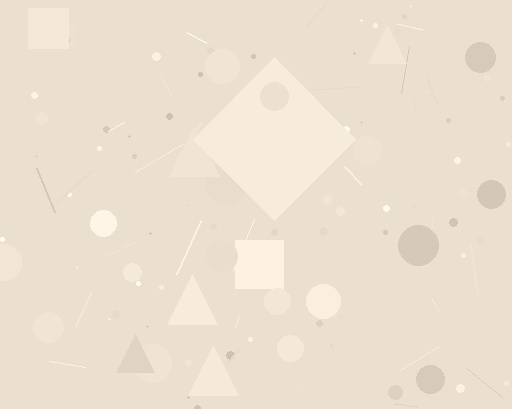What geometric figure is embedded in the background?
A diamond is embedded in the background.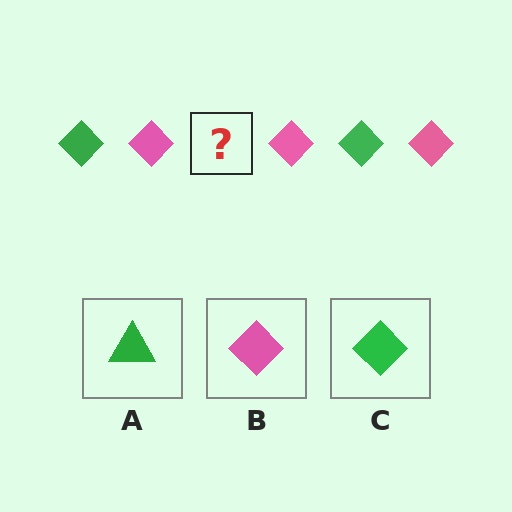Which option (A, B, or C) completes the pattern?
C.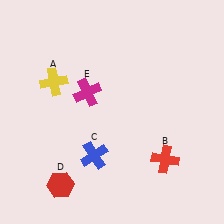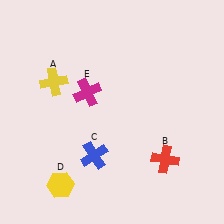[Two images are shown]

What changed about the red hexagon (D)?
In Image 1, D is red. In Image 2, it changed to yellow.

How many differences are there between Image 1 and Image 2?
There is 1 difference between the two images.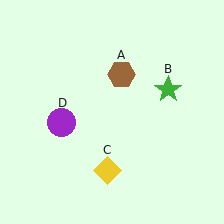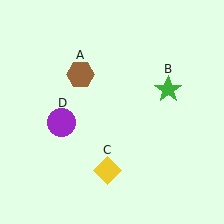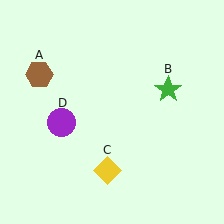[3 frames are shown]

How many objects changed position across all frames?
1 object changed position: brown hexagon (object A).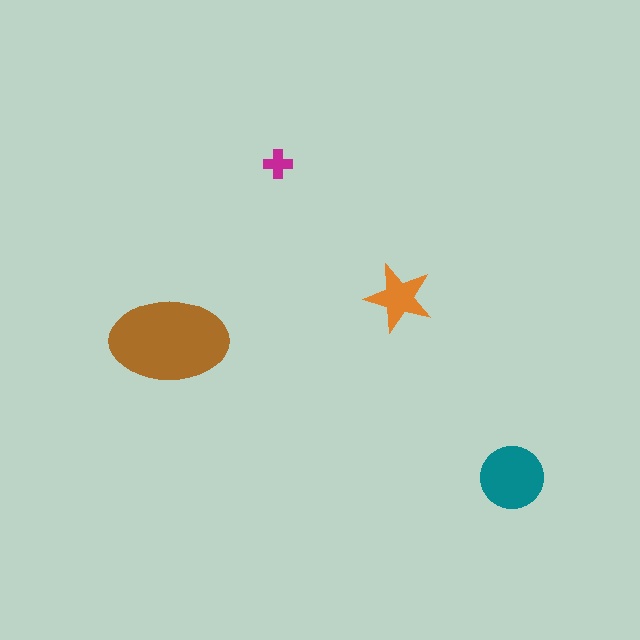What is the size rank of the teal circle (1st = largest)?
2nd.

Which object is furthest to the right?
The teal circle is rightmost.